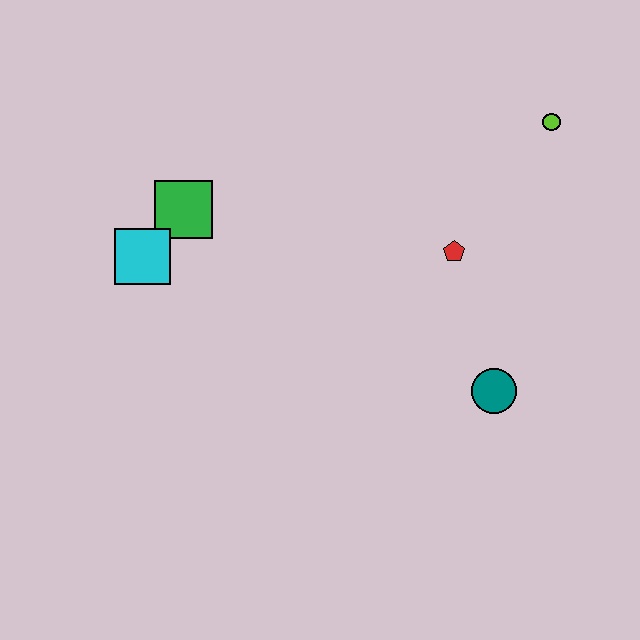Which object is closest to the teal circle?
The red pentagon is closest to the teal circle.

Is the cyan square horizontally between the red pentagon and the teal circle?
No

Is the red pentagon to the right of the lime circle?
No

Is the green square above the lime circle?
No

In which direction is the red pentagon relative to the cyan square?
The red pentagon is to the right of the cyan square.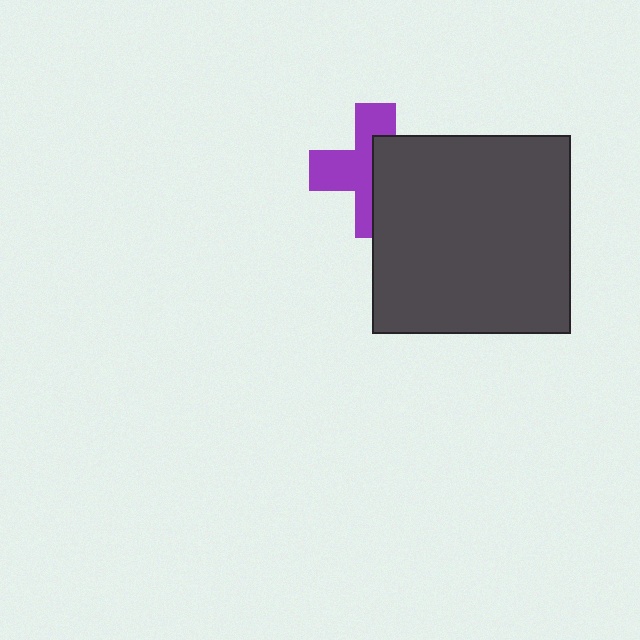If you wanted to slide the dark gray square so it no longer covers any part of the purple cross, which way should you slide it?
Slide it right — that is the most direct way to separate the two shapes.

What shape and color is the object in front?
The object in front is a dark gray square.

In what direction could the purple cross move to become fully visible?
The purple cross could move left. That would shift it out from behind the dark gray square entirely.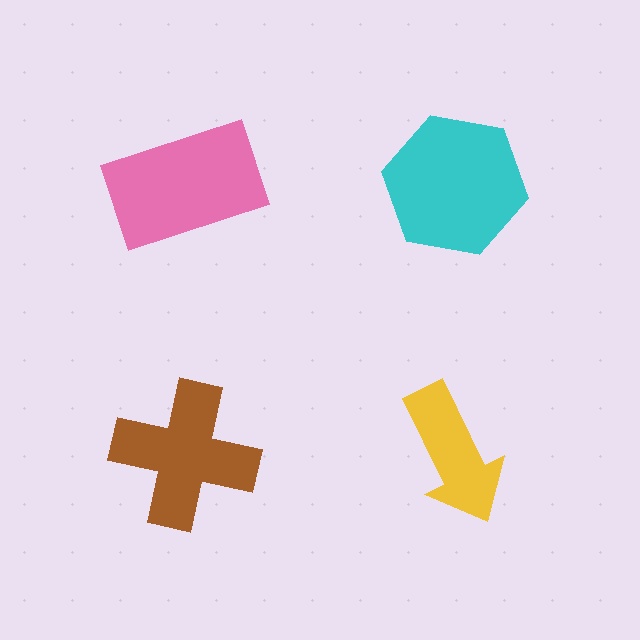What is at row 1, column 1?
A pink rectangle.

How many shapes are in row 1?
2 shapes.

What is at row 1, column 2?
A cyan hexagon.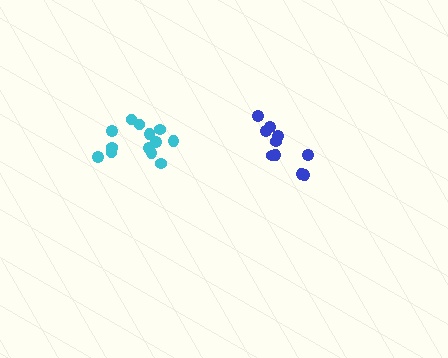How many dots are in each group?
Group 1: 10 dots, Group 2: 13 dots (23 total).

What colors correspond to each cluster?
The clusters are colored: blue, cyan.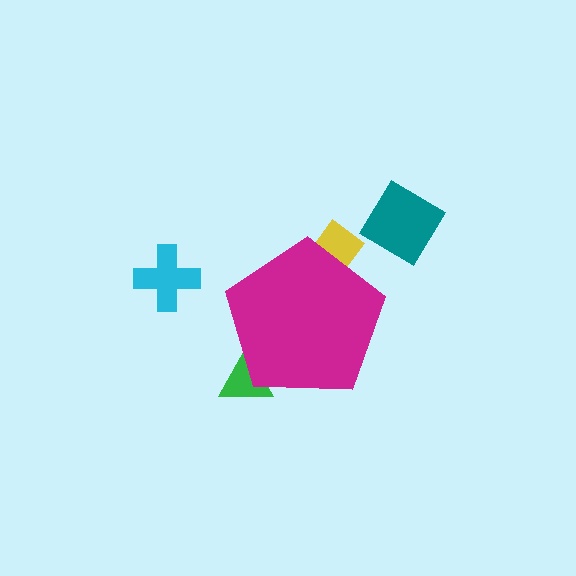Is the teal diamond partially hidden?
No, the teal diamond is fully visible.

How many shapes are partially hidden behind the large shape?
2 shapes are partially hidden.